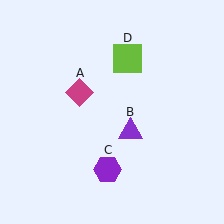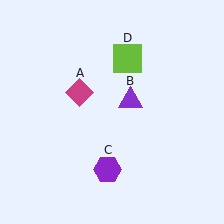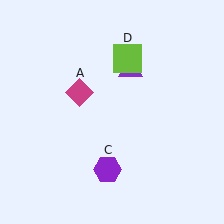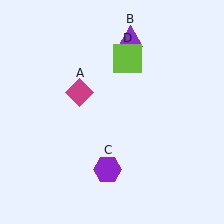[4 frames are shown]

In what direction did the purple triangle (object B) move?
The purple triangle (object B) moved up.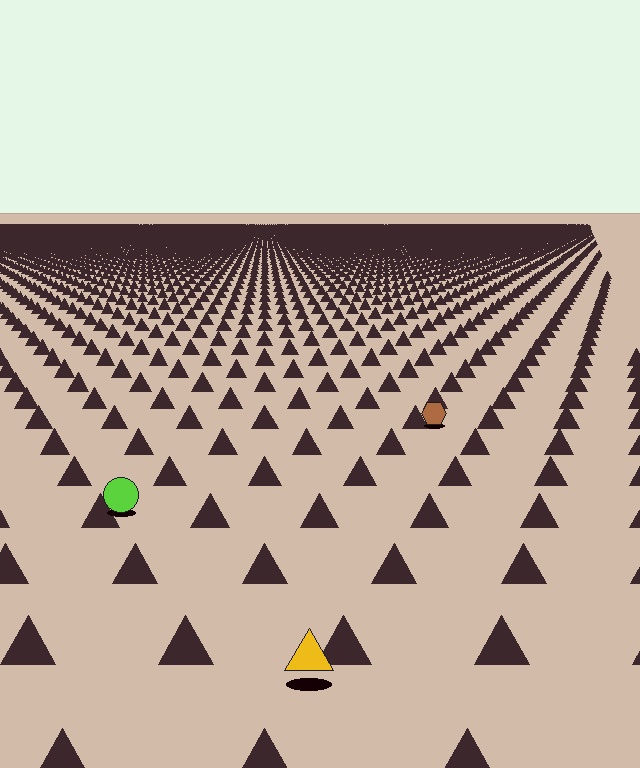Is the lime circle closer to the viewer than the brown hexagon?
Yes. The lime circle is closer — you can tell from the texture gradient: the ground texture is coarser near it.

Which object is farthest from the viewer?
The brown hexagon is farthest from the viewer. It appears smaller and the ground texture around it is denser.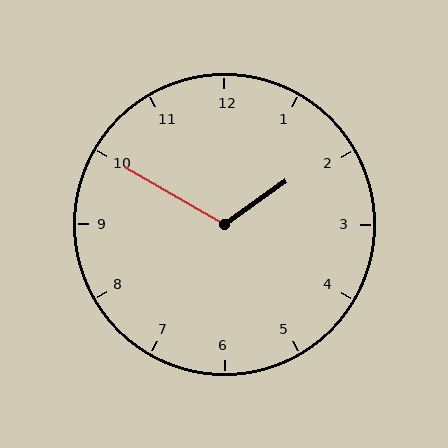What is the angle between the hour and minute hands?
Approximately 115 degrees.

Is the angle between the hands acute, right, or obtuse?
It is obtuse.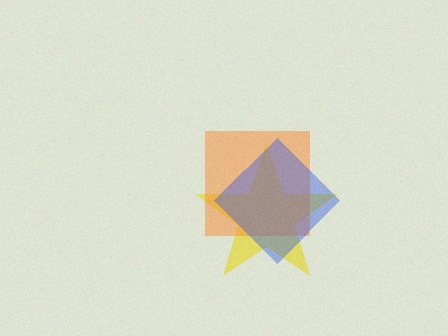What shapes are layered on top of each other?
The layered shapes are: a yellow star, an orange square, a blue diamond.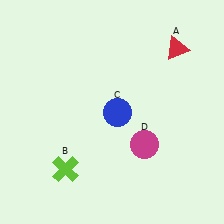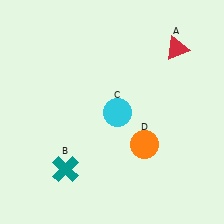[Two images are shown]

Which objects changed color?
B changed from lime to teal. C changed from blue to cyan. D changed from magenta to orange.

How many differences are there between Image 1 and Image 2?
There are 3 differences between the two images.